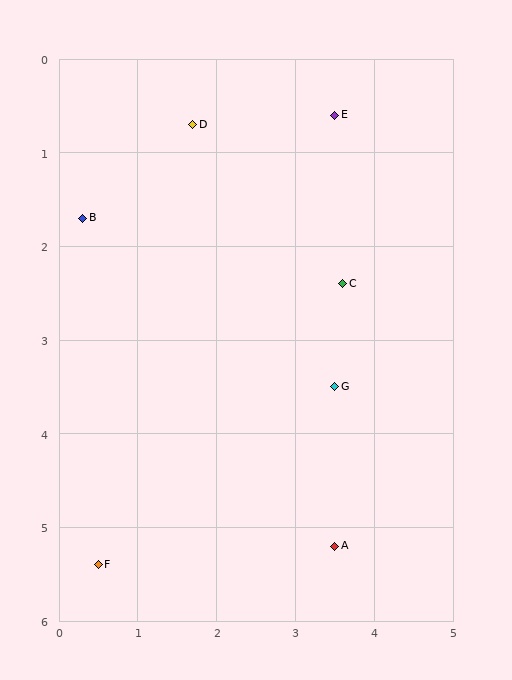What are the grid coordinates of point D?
Point D is at approximately (1.7, 0.7).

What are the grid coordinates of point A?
Point A is at approximately (3.5, 5.2).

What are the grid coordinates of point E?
Point E is at approximately (3.5, 0.6).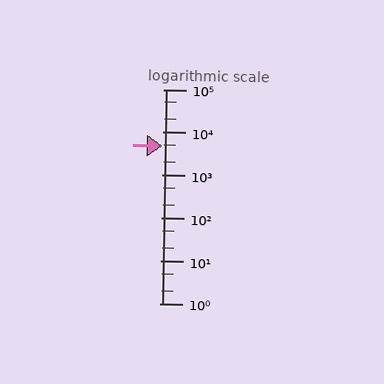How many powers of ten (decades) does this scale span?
The scale spans 5 decades, from 1 to 100000.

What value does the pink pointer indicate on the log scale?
The pointer indicates approximately 4900.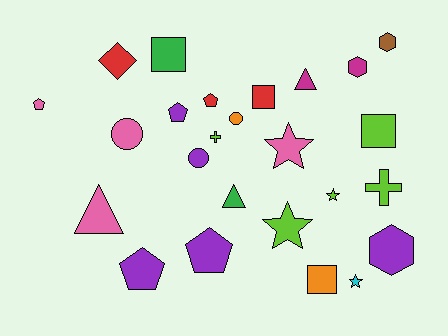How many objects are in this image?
There are 25 objects.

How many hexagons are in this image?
There are 3 hexagons.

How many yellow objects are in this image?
There are no yellow objects.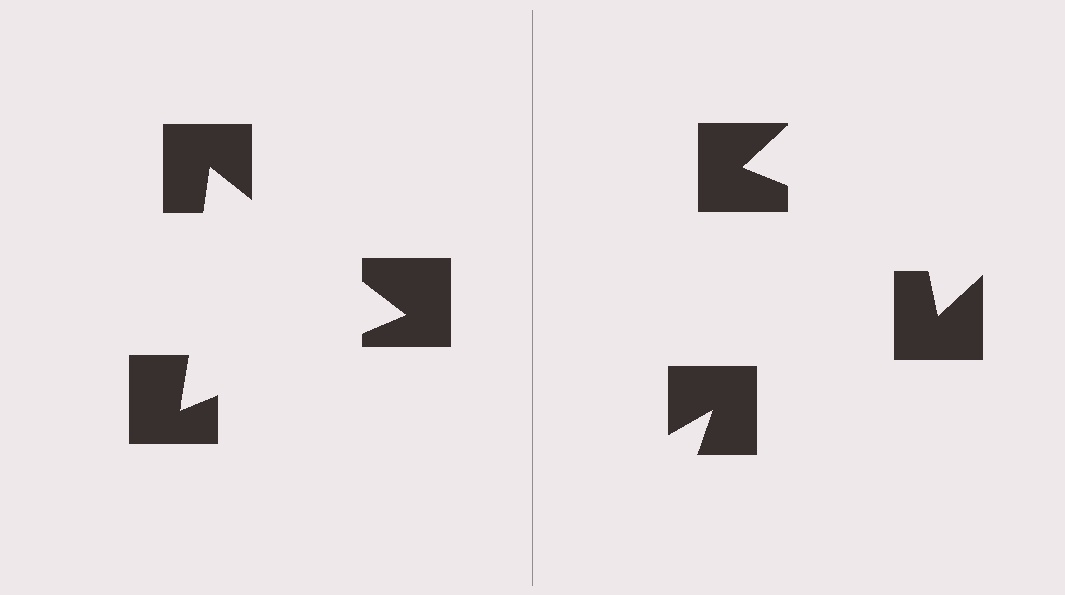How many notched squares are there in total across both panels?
6 — 3 on each side.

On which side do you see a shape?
An illusory triangle appears on the left side. On the right side the wedge cuts are rotated, so no coherent shape forms.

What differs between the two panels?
The notched squares are positioned identically on both sides; only the wedge orientations differ. On the left they align to a triangle; on the right they are misaligned.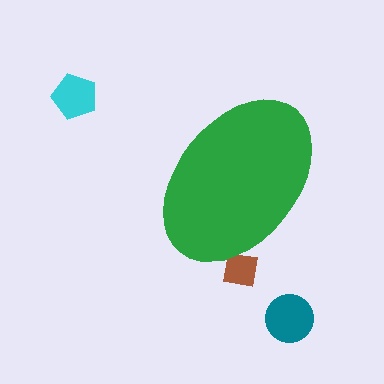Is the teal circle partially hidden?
No, the teal circle is fully visible.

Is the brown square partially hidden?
Yes, the brown square is partially hidden behind the green ellipse.